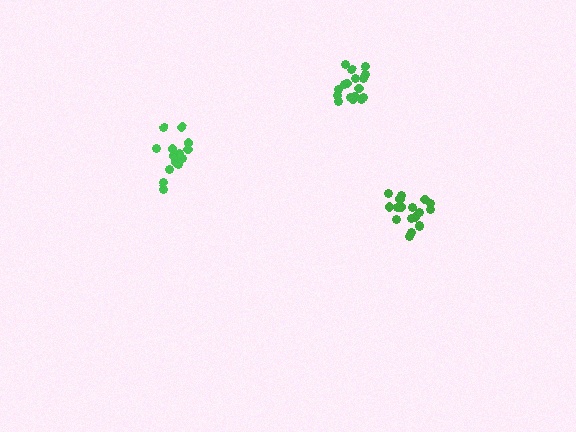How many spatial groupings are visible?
There are 3 spatial groupings.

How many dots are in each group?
Group 1: 14 dots, Group 2: 18 dots, Group 3: 17 dots (49 total).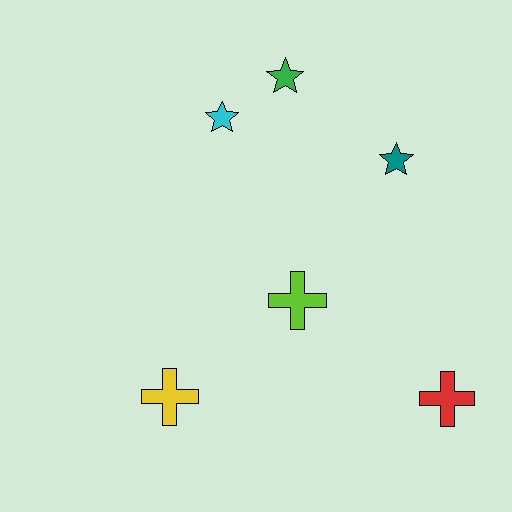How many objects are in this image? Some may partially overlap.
There are 6 objects.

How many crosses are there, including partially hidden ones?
There are 3 crosses.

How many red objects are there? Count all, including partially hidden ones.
There is 1 red object.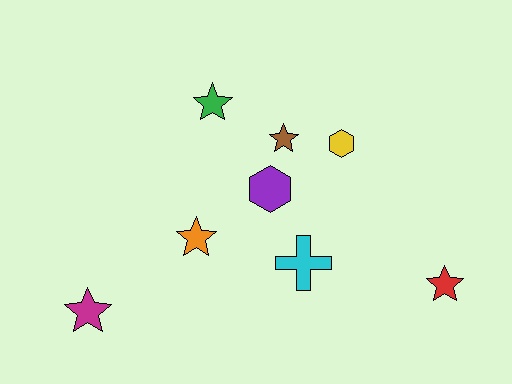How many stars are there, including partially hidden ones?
There are 5 stars.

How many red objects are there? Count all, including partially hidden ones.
There is 1 red object.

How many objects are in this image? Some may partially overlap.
There are 8 objects.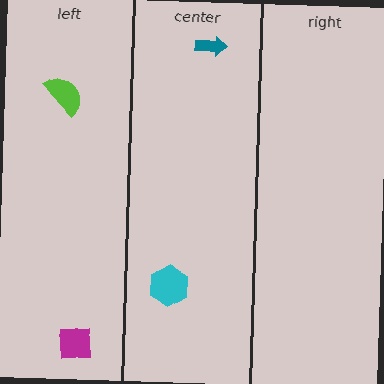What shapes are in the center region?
The teal arrow, the cyan hexagon.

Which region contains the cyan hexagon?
The center region.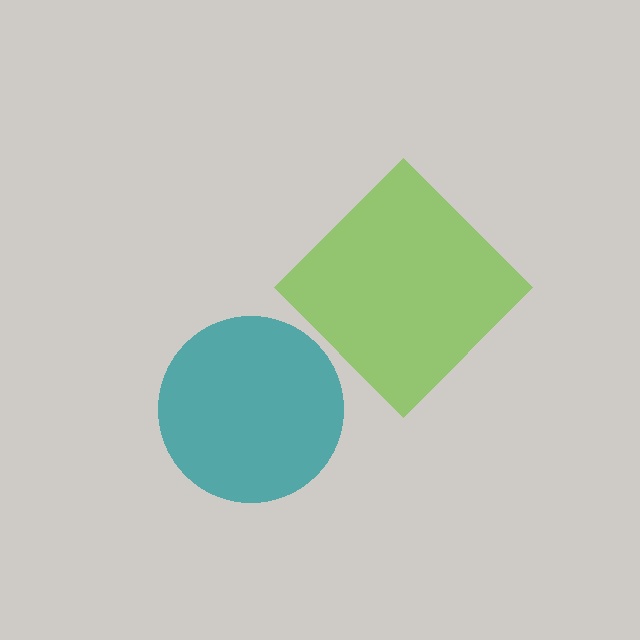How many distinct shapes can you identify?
There are 2 distinct shapes: a lime diamond, a teal circle.